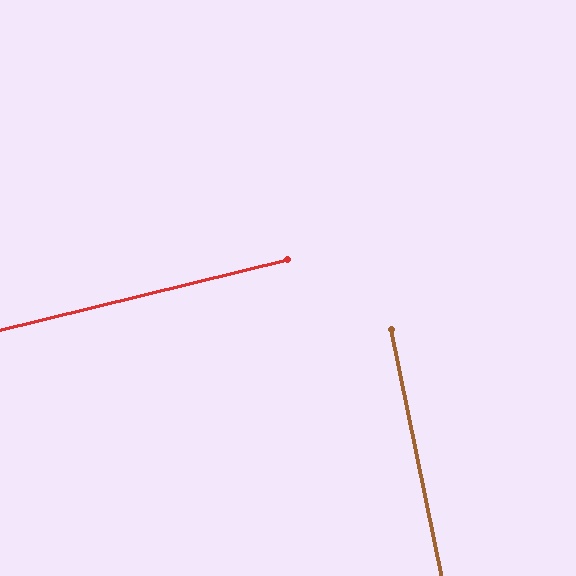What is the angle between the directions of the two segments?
Approximately 88 degrees.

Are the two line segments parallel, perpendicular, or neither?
Perpendicular — they meet at approximately 88°.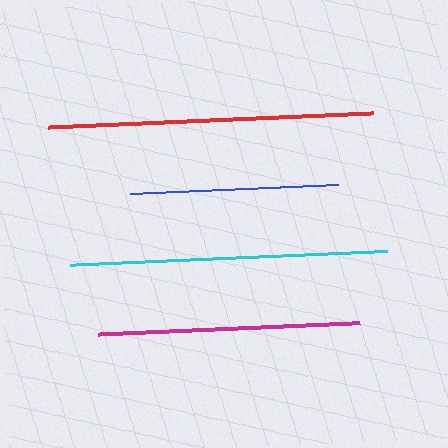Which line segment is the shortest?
The blue line is the shortest at approximately 209 pixels.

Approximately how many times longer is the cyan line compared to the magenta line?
The cyan line is approximately 1.2 times the length of the magenta line.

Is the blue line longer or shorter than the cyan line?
The cyan line is longer than the blue line.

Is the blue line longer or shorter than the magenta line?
The magenta line is longer than the blue line.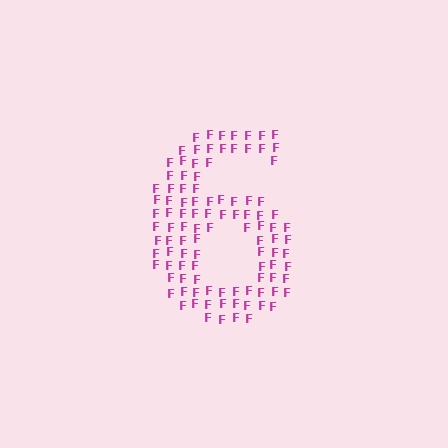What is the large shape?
The large shape is the digit 6.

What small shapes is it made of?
It is made of small letter F's.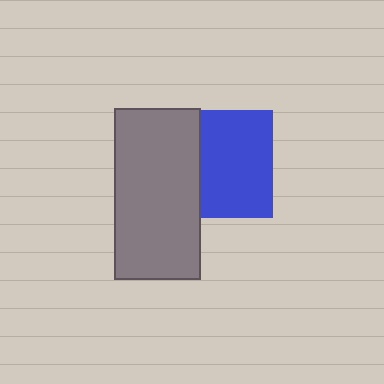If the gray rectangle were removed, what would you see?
You would see the complete blue square.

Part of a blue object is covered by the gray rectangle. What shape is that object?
It is a square.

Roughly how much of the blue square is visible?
Most of it is visible (roughly 67%).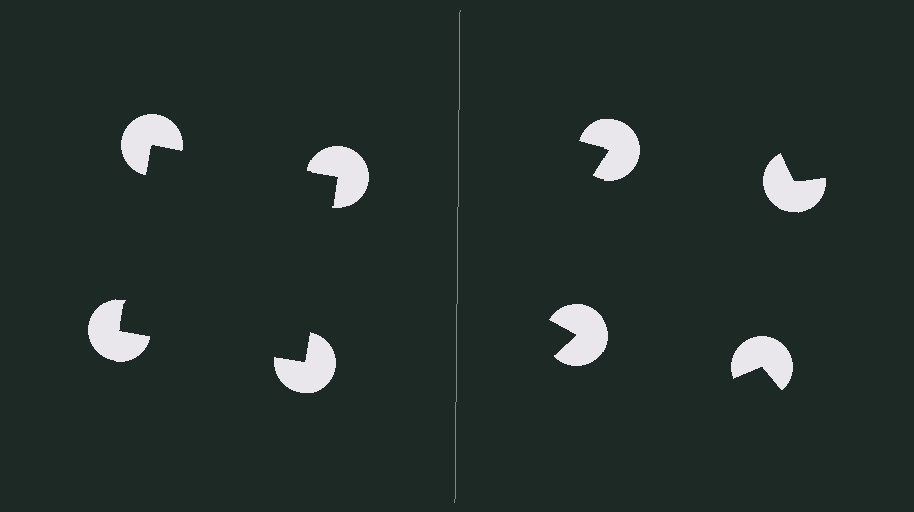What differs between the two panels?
The pac-man discs are positioned identically on both sides; only the wedge orientations differ. On the left they align to a square; on the right they are misaligned.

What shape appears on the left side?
An illusory square.